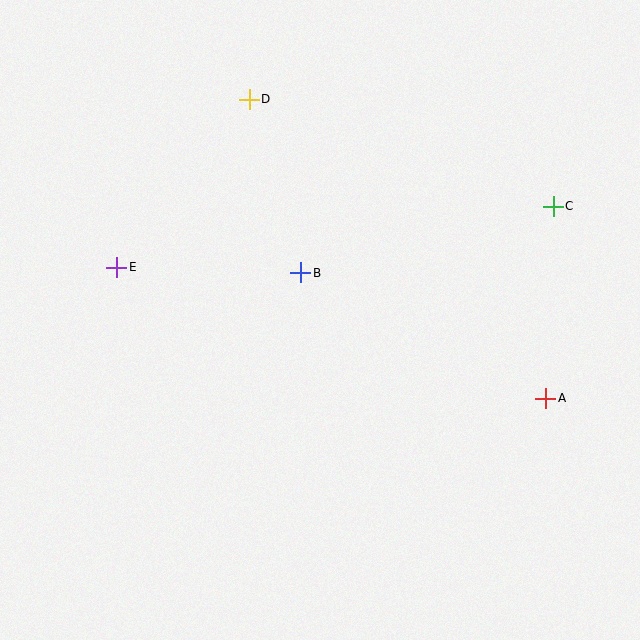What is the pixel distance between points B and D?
The distance between B and D is 181 pixels.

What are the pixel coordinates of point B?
Point B is at (301, 273).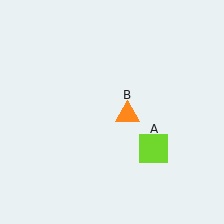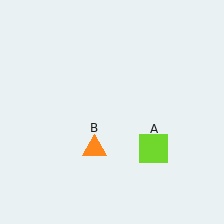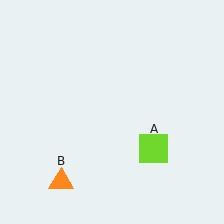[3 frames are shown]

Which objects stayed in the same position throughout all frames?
Lime square (object A) remained stationary.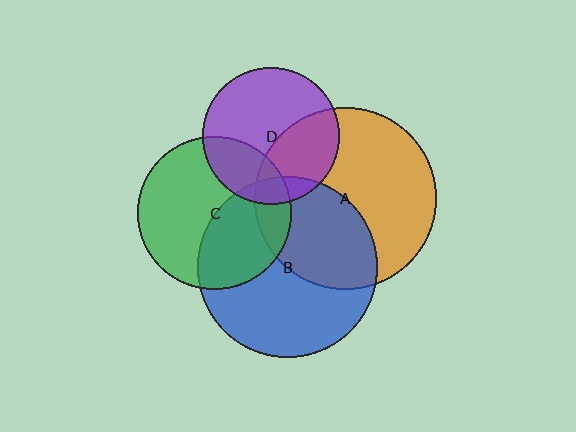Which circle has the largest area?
Circle A (orange).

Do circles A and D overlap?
Yes.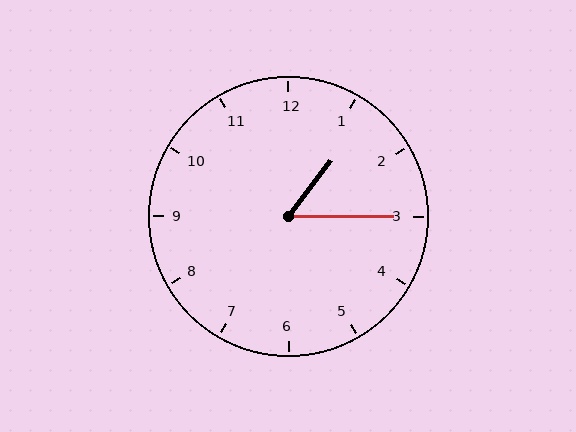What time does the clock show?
1:15.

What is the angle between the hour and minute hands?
Approximately 52 degrees.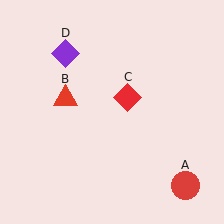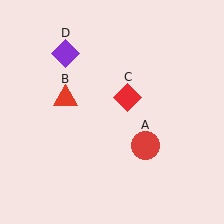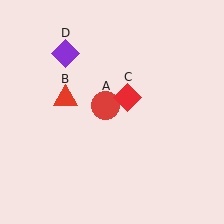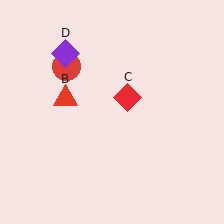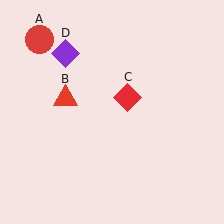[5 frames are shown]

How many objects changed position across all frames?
1 object changed position: red circle (object A).